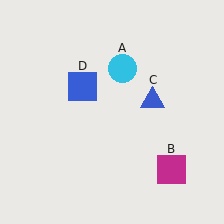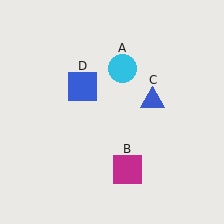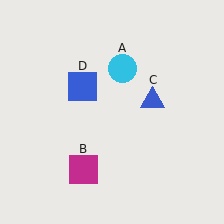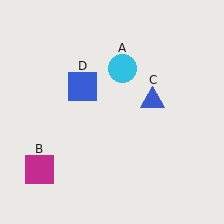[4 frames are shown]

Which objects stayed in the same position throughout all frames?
Cyan circle (object A) and blue triangle (object C) and blue square (object D) remained stationary.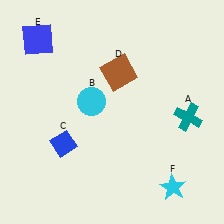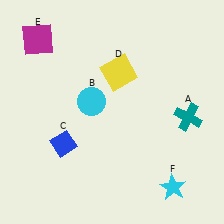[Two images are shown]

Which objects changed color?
D changed from brown to yellow. E changed from blue to magenta.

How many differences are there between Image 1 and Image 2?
There are 2 differences between the two images.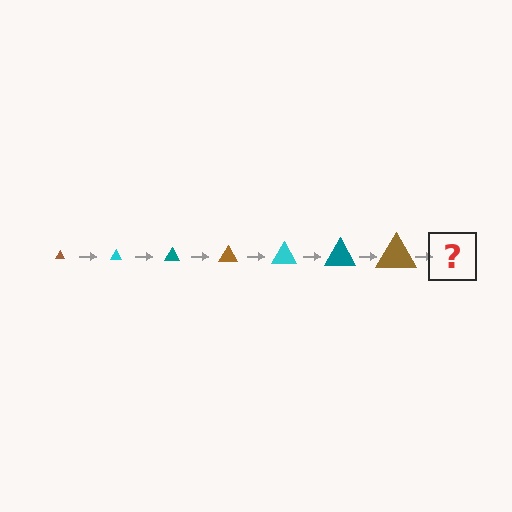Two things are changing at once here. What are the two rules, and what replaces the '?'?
The two rules are that the triangle grows larger each step and the color cycles through brown, cyan, and teal. The '?' should be a cyan triangle, larger than the previous one.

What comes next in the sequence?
The next element should be a cyan triangle, larger than the previous one.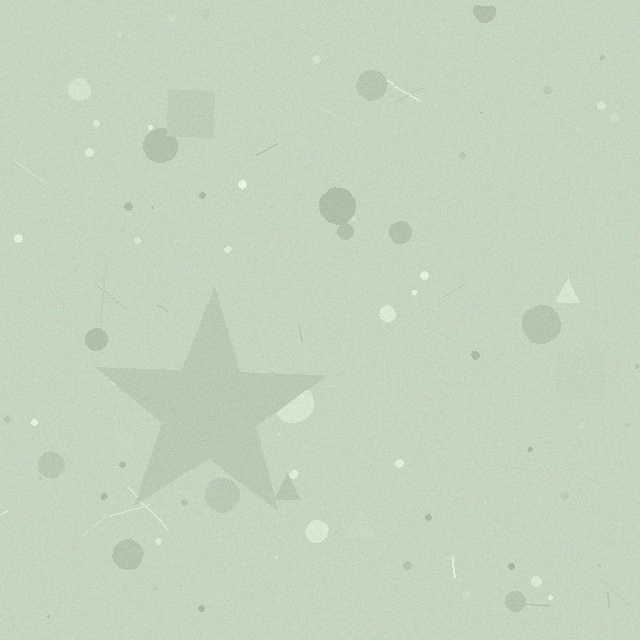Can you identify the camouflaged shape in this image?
The camouflaged shape is a star.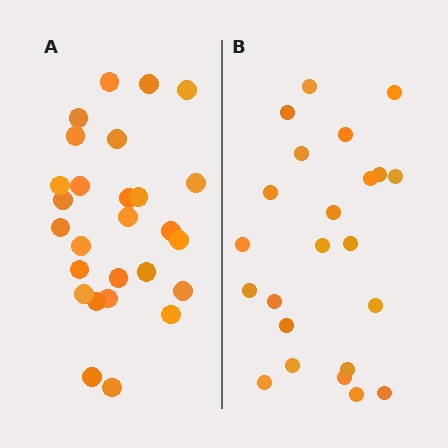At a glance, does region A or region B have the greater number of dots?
Region A (the left region) has more dots.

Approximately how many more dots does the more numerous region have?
Region A has about 4 more dots than region B.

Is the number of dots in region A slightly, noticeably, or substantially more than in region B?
Region A has only slightly more — the two regions are fairly close. The ratio is roughly 1.2 to 1.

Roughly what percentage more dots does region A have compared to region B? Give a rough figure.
About 15% more.